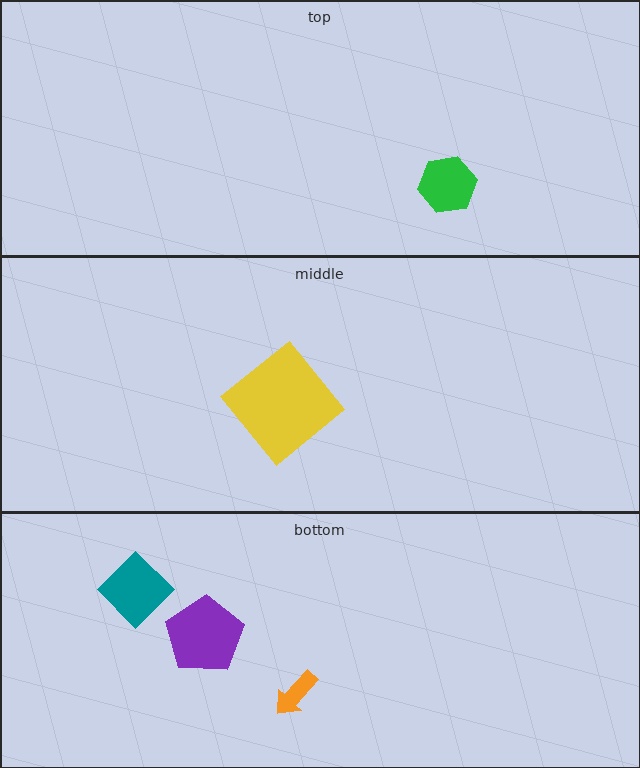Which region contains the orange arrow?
The bottom region.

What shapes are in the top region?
The green hexagon.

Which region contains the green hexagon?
The top region.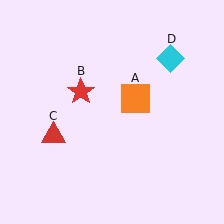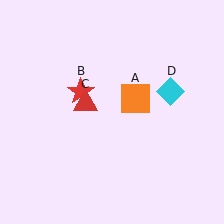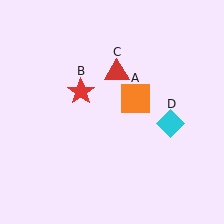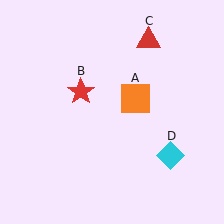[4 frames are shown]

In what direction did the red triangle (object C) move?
The red triangle (object C) moved up and to the right.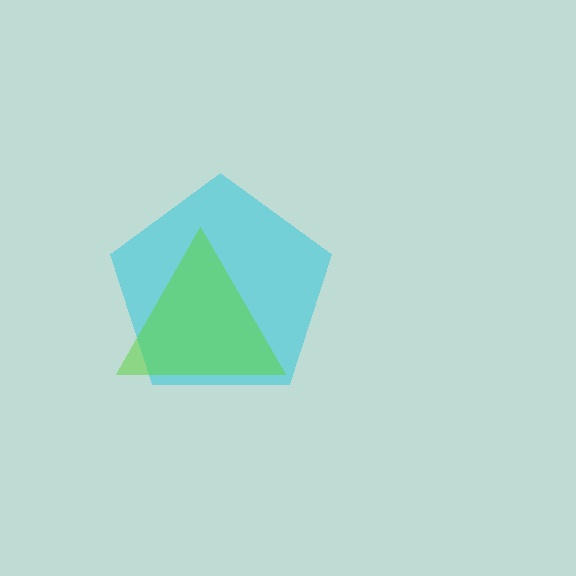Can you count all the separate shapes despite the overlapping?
Yes, there are 2 separate shapes.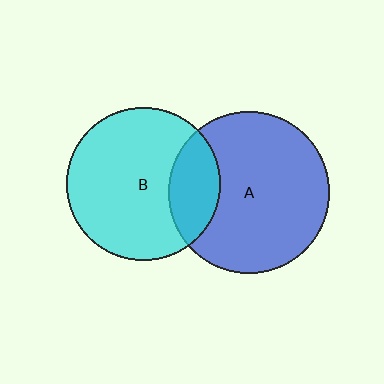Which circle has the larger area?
Circle A (blue).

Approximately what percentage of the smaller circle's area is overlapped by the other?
Approximately 20%.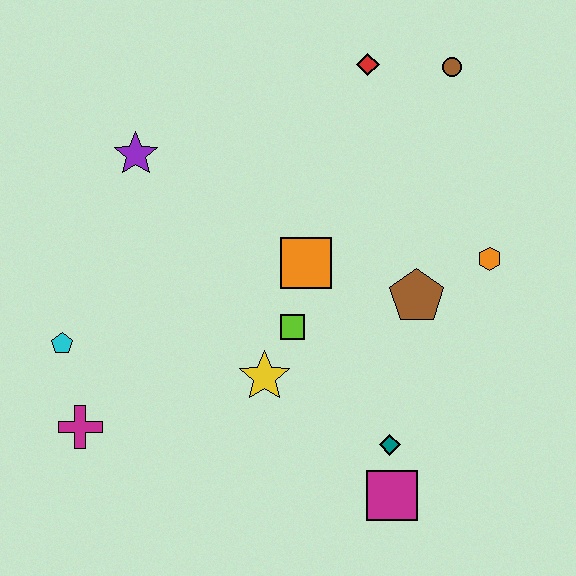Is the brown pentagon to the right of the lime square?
Yes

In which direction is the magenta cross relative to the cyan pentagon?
The magenta cross is below the cyan pentagon.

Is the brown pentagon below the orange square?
Yes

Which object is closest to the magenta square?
The teal diamond is closest to the magenta square.